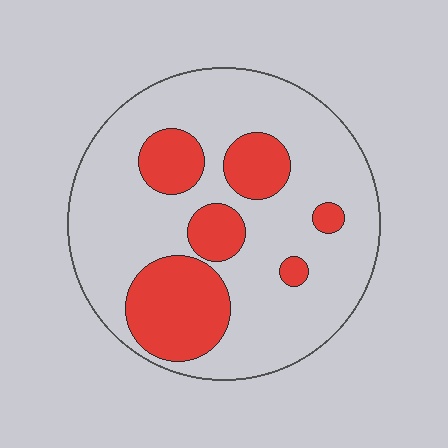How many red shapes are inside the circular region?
6.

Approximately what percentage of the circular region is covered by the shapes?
Approximately 25%.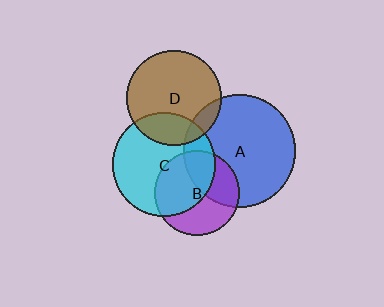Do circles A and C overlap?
Yes.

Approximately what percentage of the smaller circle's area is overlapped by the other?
Approximately 20%.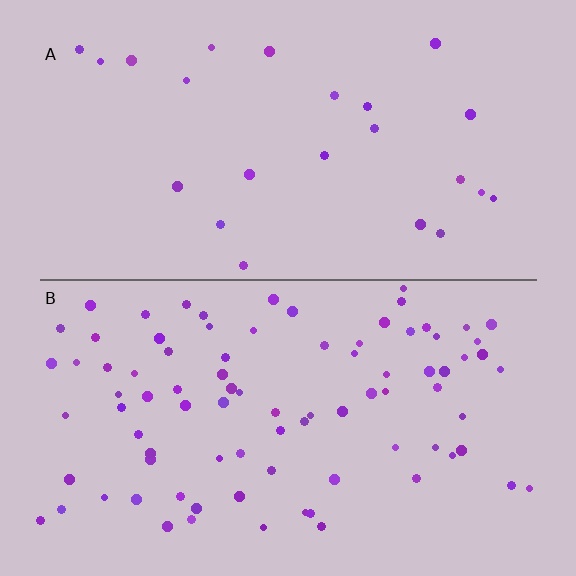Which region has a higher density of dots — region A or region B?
B (the bottom).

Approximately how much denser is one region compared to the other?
Approximately 3.6× — region B over region A.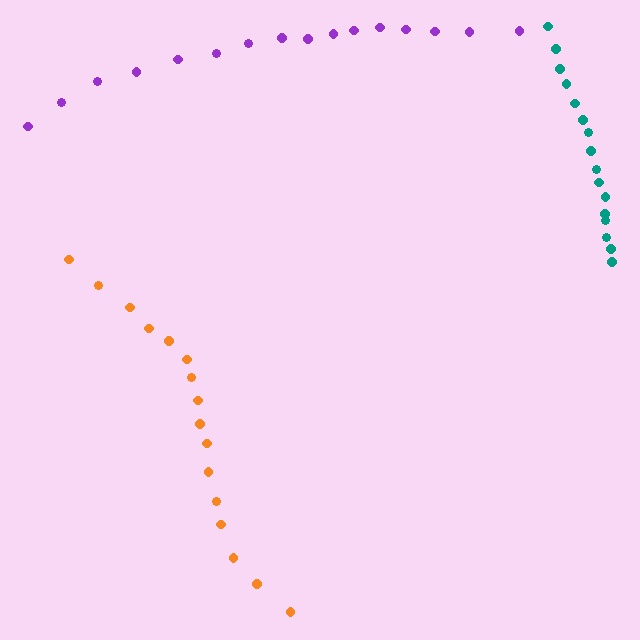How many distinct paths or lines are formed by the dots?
There are 3 distinct paths.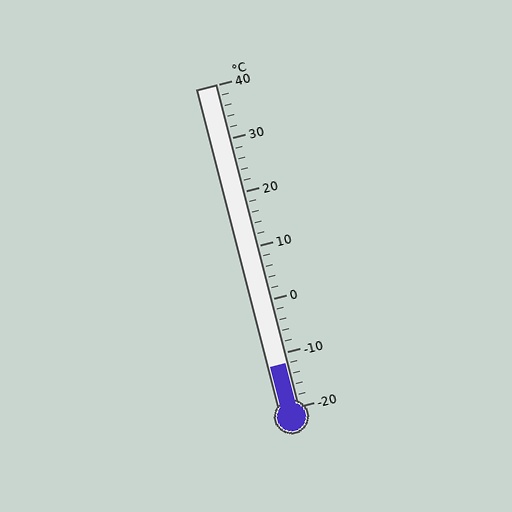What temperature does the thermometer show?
The thermometer shows approximately -12°C.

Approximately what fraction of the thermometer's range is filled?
The thermometer is filled to approximately 15% of its range.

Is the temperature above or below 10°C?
The temperature is below 10°C.